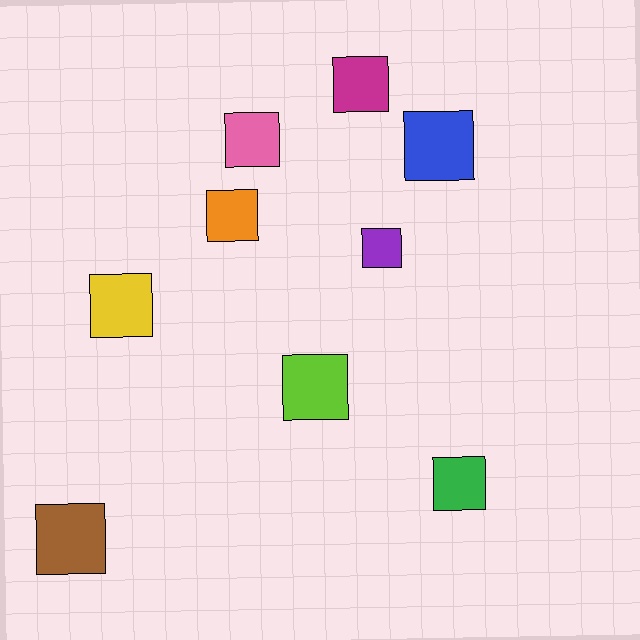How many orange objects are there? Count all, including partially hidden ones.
There is 1 orange object.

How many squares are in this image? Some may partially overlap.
There are 9 squares.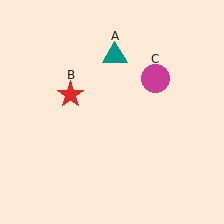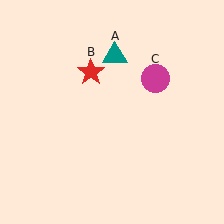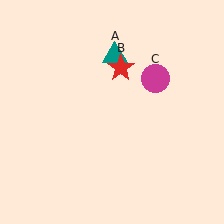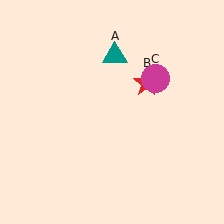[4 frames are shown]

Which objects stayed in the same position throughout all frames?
Teal triangle (object A) and magenta circle (object C) remained stationary.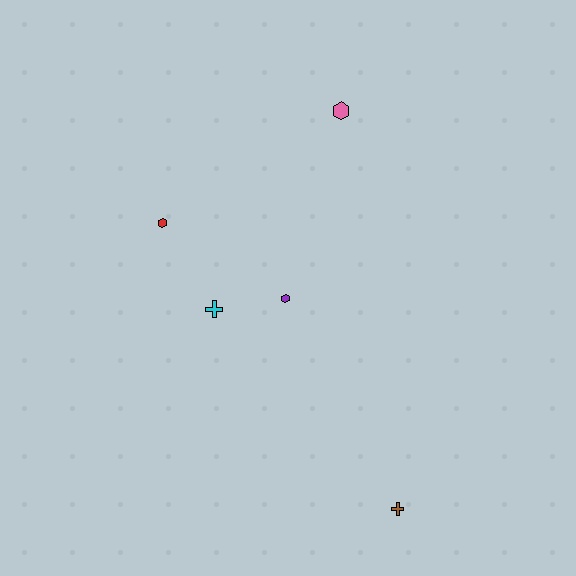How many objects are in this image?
There are 5 objects.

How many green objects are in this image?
There are no green objects.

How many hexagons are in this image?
There are 3 hexagons.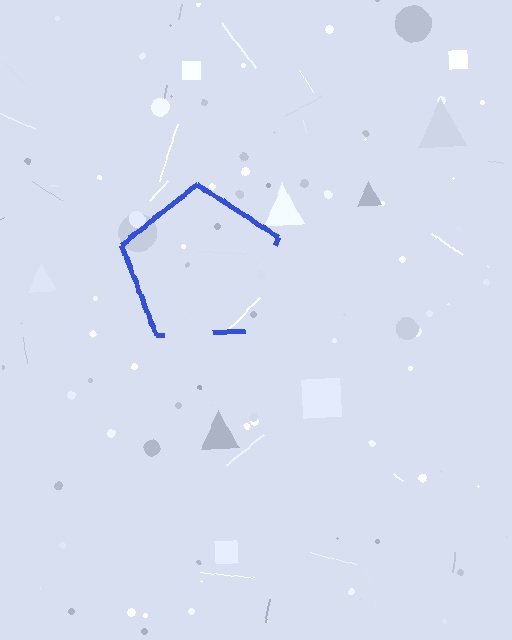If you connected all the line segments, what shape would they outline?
They would outline a pentagon.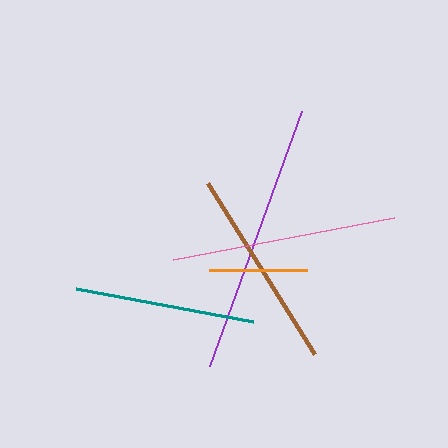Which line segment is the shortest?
The orange line is the shortest at approximately 98 pixels.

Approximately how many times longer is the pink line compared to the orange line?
The pink line is approximately 2.3 times the length of the orange line.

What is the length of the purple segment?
The purple segment is approximately 272 pixels long.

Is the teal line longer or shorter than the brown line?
The brown line is longer than the teal line.